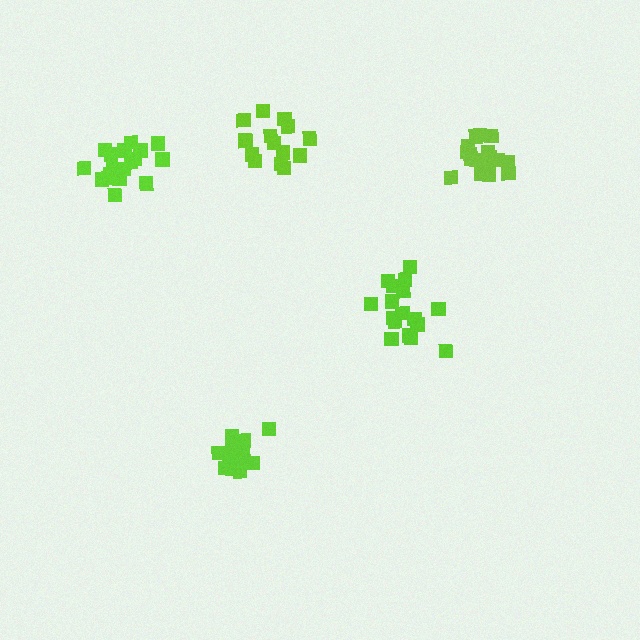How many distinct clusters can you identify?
There are 5 distinct clusters.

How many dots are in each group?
Group 1: 19 dots, Group 2: 13 dots, Group 3: 14 dots, Group 4: 18 dots, Group 5: 19 dots (83 total).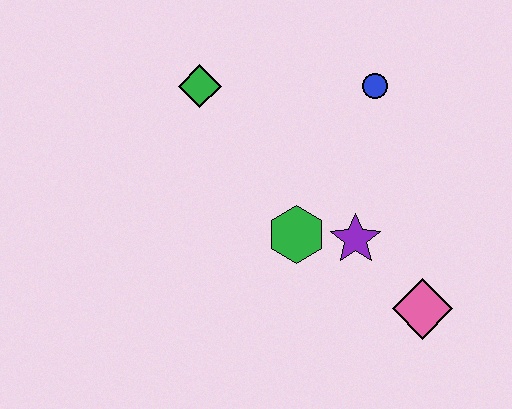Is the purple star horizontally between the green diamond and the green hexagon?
No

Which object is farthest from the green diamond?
The pink diamond is farthest from the green diamond.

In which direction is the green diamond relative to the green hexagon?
The green diamond is above the green hexagon.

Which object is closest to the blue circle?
The purple star is closest to the blue circle.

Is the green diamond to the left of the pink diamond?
Yes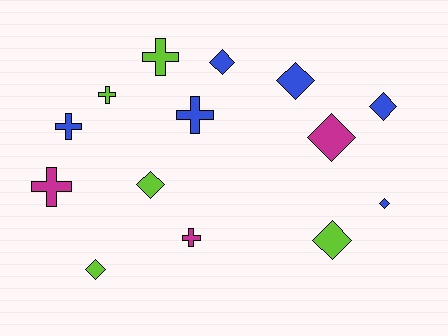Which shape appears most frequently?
Diamond, with 8 objects.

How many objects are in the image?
There are 14 objects.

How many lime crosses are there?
There are 2 lime crosses.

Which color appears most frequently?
Blue, with 6 objects.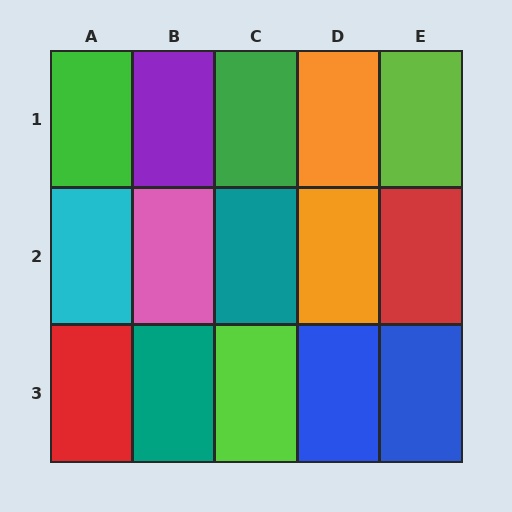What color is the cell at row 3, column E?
Blue.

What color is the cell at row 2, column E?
Red.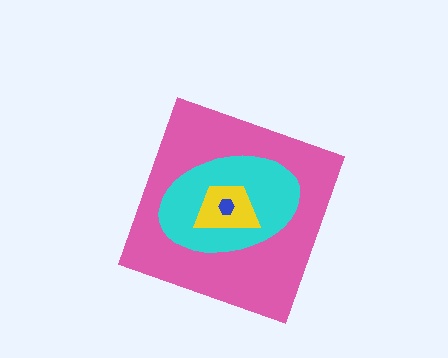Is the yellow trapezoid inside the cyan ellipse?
Yes.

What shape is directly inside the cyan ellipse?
The yellow trapezoid.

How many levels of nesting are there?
4.